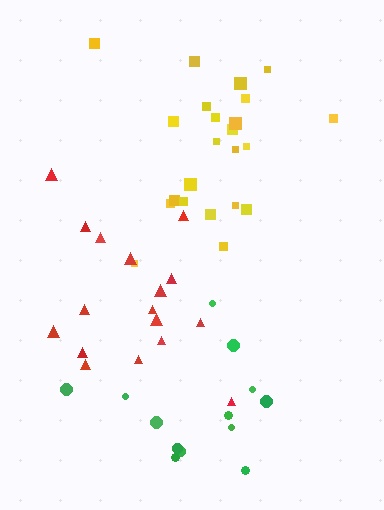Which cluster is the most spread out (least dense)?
Green.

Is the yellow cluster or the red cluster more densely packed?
Yellow.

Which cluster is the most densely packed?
Yellow.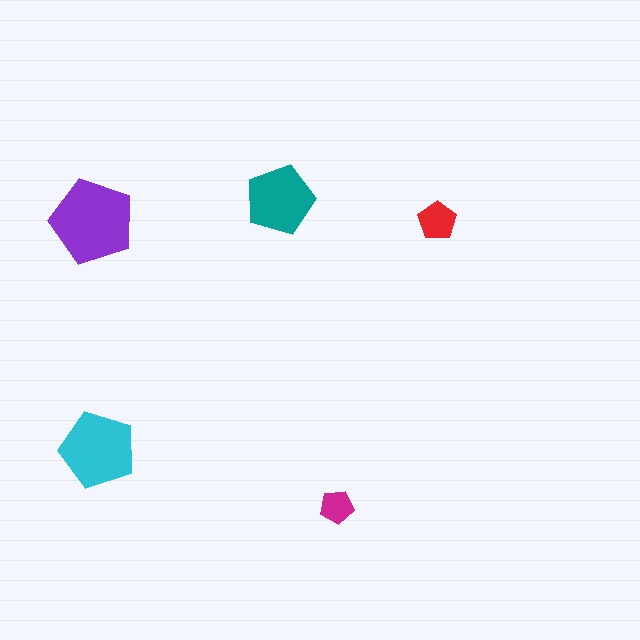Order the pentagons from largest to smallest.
the purple one, the cyan one, the teal one, the red one, the magenta one.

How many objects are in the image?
There are 5 objects in the image.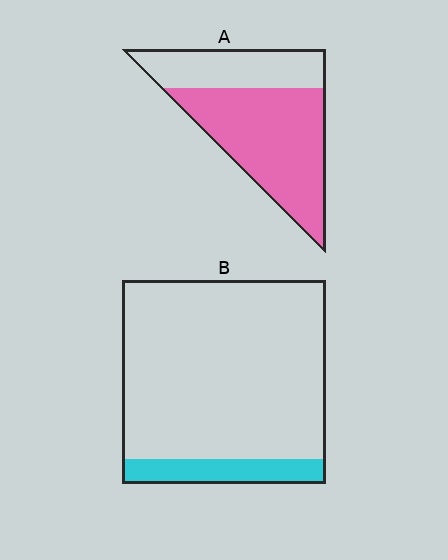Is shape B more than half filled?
No.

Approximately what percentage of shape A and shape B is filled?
A is approximately 65% and B is approximately 10%.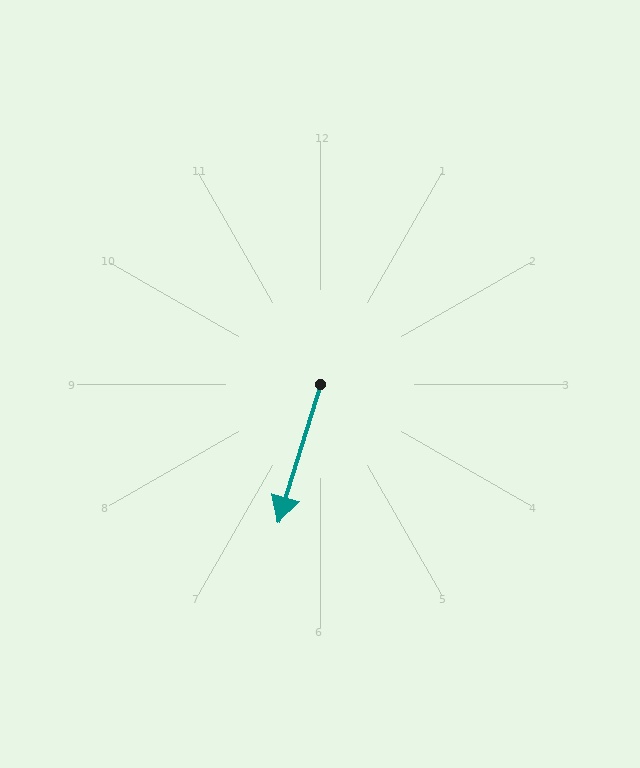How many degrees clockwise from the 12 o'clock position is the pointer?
Approximately 197 degrees.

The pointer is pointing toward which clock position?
Roughly 7 o'clock.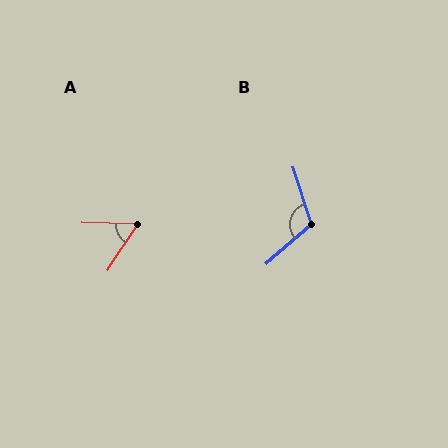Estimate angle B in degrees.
Approximately 113 degrees.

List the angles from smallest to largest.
A (58°), B (113°).